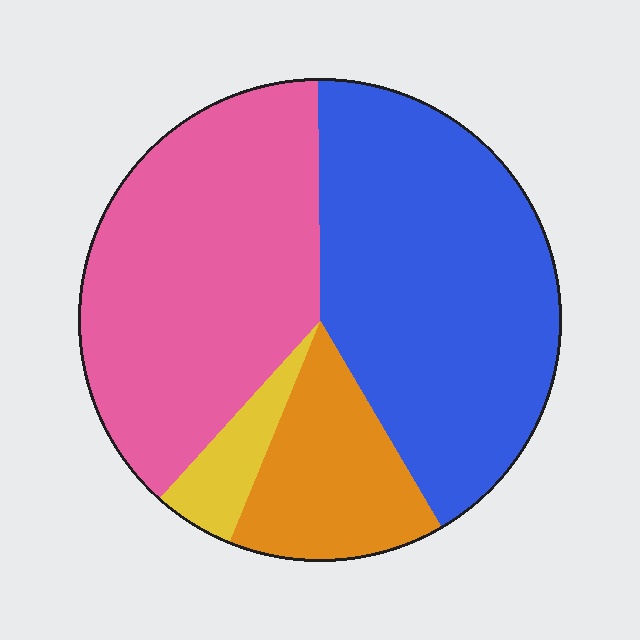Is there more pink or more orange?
Pink.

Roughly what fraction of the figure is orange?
Orange covers about 15% of the figure.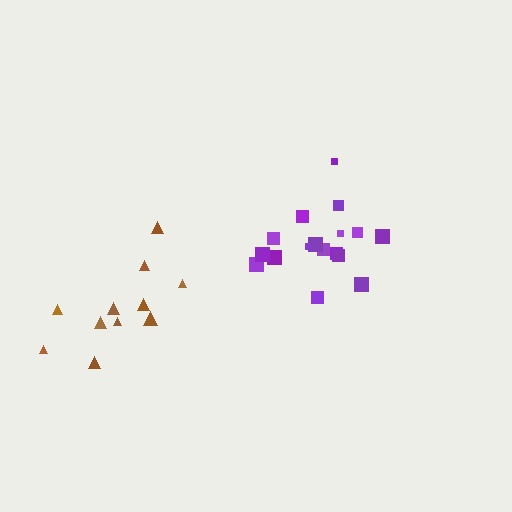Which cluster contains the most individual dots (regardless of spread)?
Purple (18).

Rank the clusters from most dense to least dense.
purple, brown.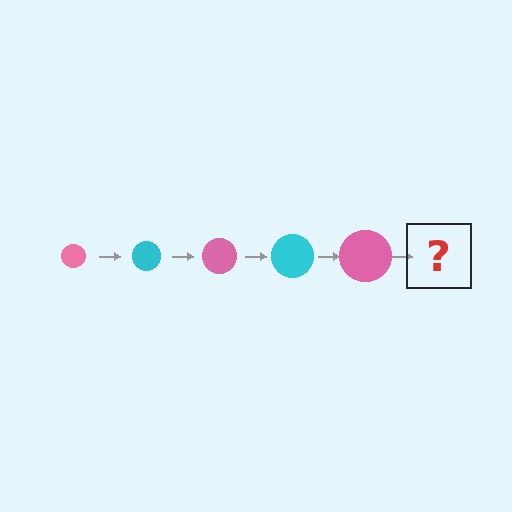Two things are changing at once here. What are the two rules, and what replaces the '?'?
The two rules are that the circle grows larger each step and the color cycles through pink and cyan. The '?' should be a cyan circle, larger than the previous one.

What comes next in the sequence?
The next element should be a cyan circle, larger than the previous one.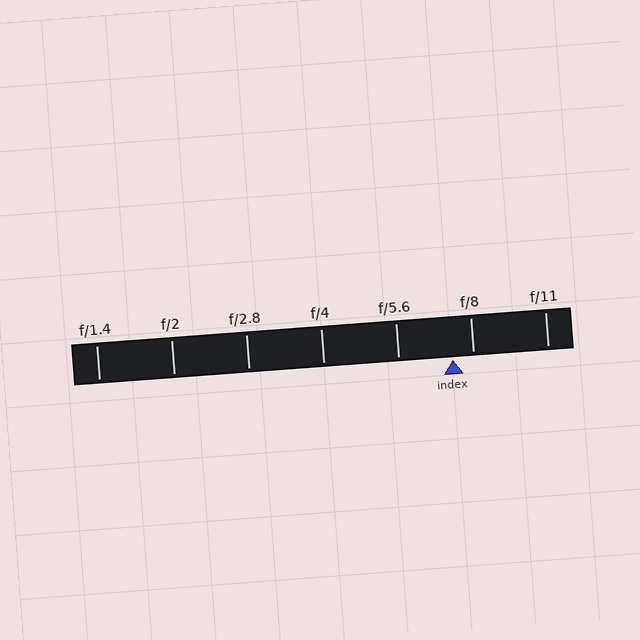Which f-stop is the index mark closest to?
The index mark is closest to f/8.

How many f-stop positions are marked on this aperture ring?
There are 7 f-stop positions marked.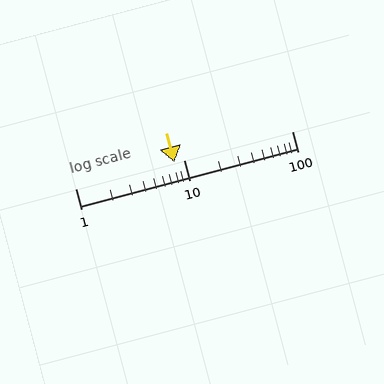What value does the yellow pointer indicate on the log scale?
The pointer indicates approximately 8.3.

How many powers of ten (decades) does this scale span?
The scale spans 2 decades, from 1 to 100.